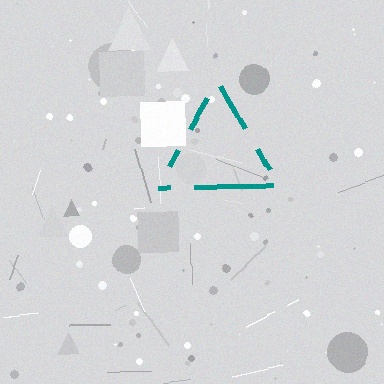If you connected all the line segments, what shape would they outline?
They would outline a triangle.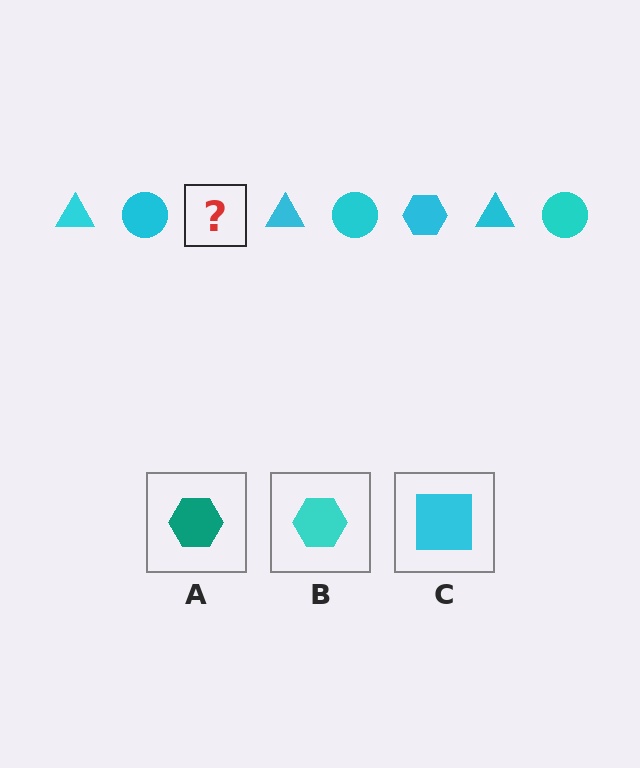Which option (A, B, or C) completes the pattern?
B.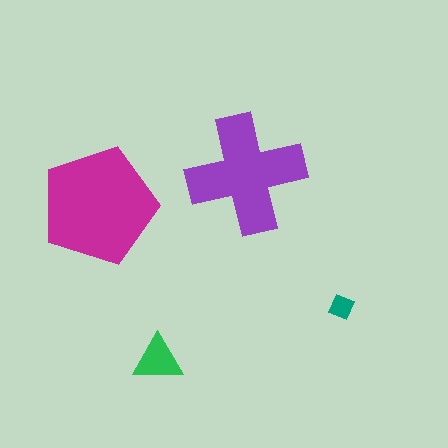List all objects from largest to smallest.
The magenta pentagon, the purple cross, the green triangle, the teal diamond.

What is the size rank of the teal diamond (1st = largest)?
4th.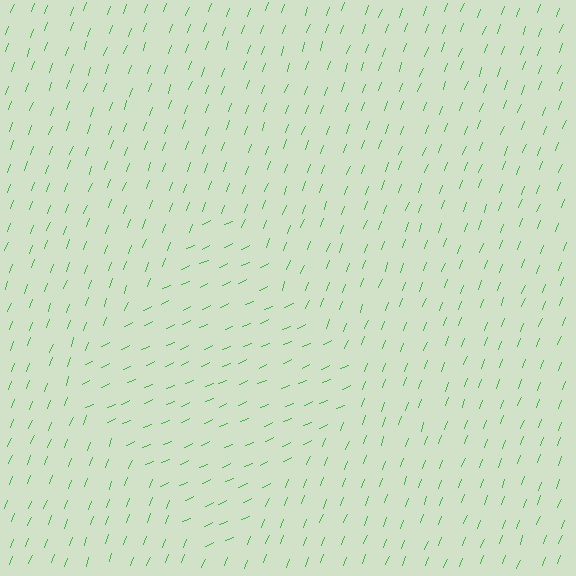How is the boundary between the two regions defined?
The boundary is defined purely by a change in line orientation (approximately 45 degrees difference). All lines are the same color and thickness.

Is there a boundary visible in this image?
Yes, there is a texture boundary formed by a change in line orientation.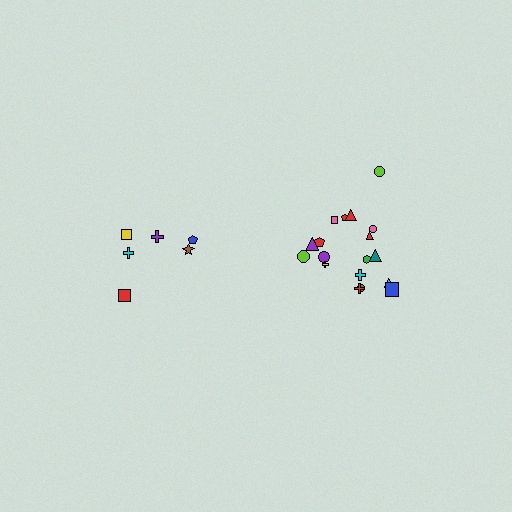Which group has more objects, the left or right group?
The right group.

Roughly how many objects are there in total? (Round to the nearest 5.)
Roughly 25 objects in total.